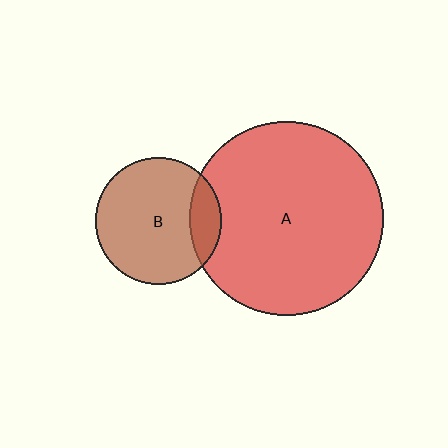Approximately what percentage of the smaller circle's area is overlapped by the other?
Approximately 15%.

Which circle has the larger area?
Circle A (red).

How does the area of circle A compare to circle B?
Approximately 2.4 times.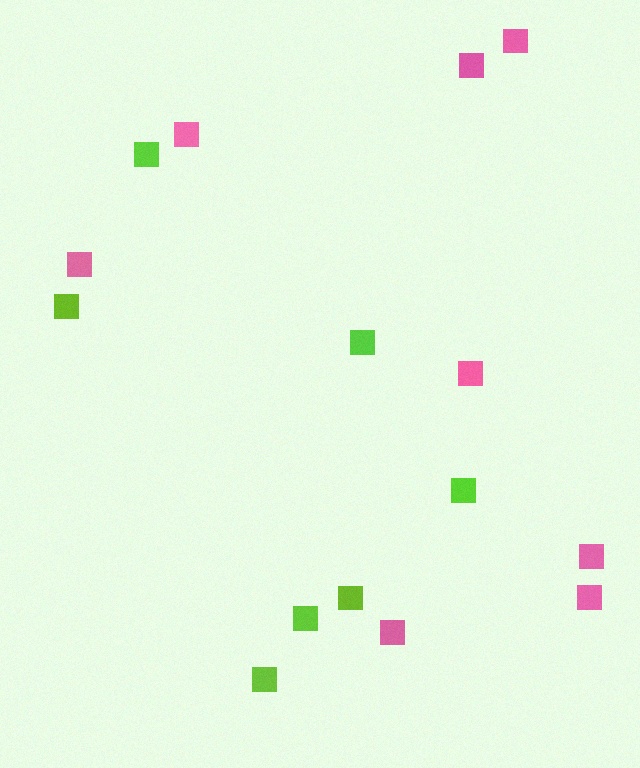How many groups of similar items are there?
There are 2 groups: one group of lime squares (7) and one group of pink squares (8).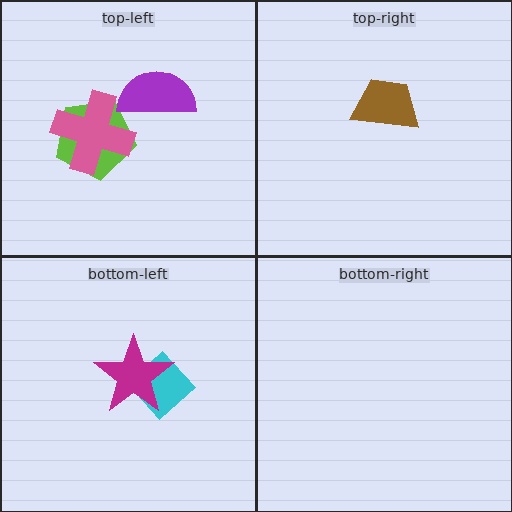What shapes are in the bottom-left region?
The cyan diamond, the magenta star.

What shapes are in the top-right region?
The brown trapezoid.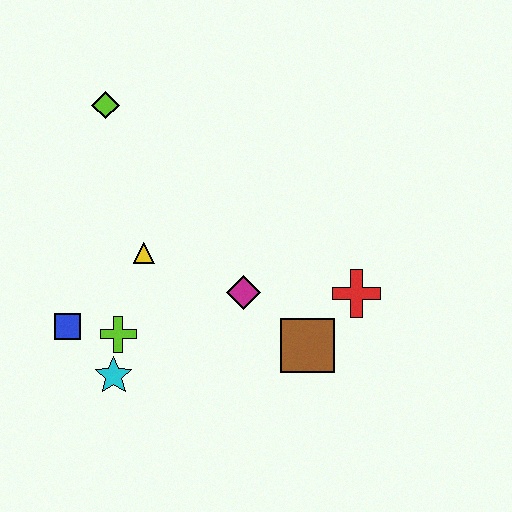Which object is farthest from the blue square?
The red cross is farthest from the blue square.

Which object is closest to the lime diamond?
The yellow triangle is closest to the lime diamond.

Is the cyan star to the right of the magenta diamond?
No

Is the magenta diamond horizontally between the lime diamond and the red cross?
Yes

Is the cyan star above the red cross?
No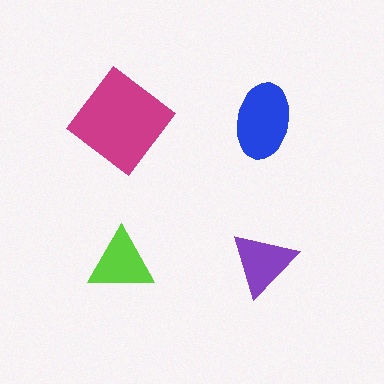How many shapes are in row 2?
2 shapes.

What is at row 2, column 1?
A lime triangle.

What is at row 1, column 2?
A blue ellipse.